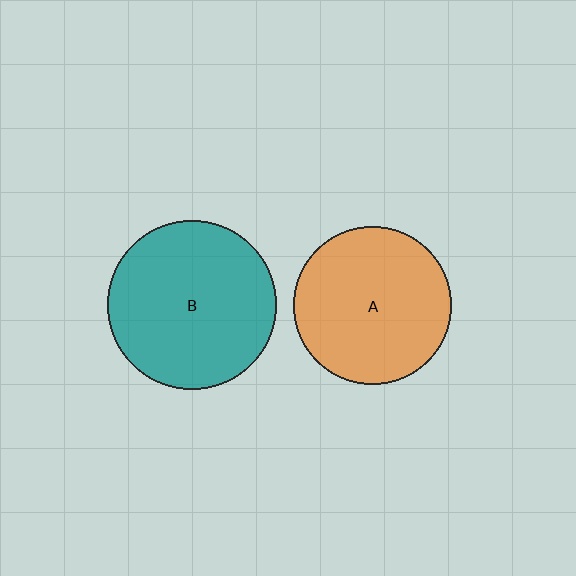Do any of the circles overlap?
No, none of the circles overlap.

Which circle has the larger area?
Circle B (teal).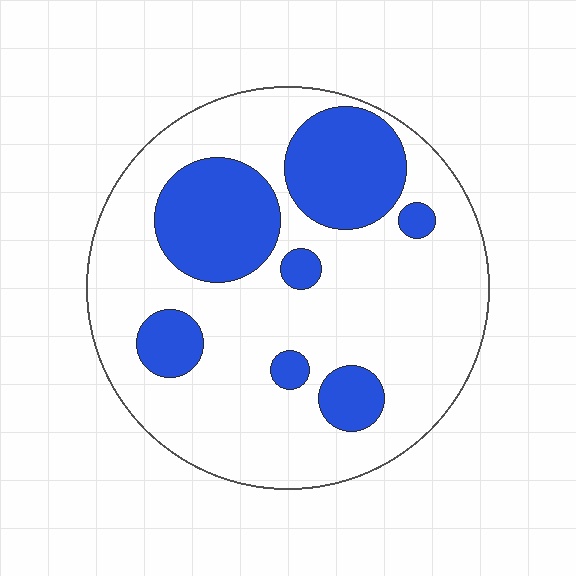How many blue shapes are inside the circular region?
7.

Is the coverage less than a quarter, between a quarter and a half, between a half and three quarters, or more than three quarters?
Between a quarter and a half.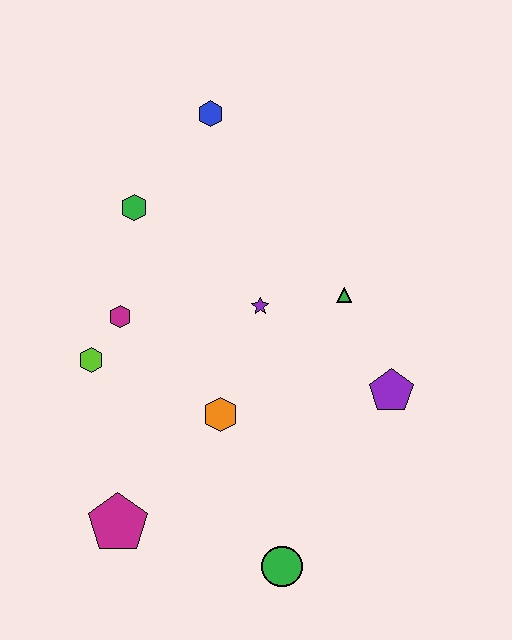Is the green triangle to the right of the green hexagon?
Yes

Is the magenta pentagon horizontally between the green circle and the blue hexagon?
No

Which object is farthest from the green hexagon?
The green circle is farthest from the green hexagon.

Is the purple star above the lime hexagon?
Yes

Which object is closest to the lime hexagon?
The magenta hexagon is closest to the lime hexagon.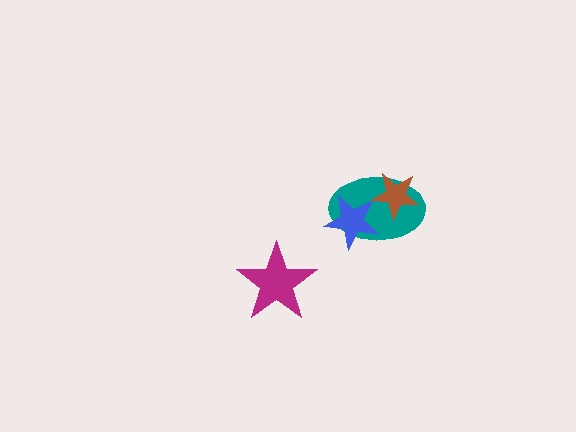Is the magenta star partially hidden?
No, no other shape covers it.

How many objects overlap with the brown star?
1 object overlaps with the brown star.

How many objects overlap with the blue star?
1 object overlaps with the blue star.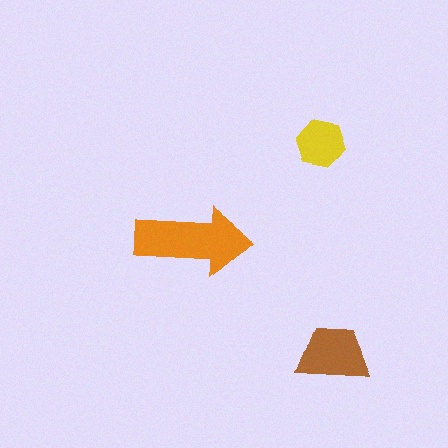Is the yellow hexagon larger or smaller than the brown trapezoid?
Smaller.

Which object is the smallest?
The yellow hexagon.